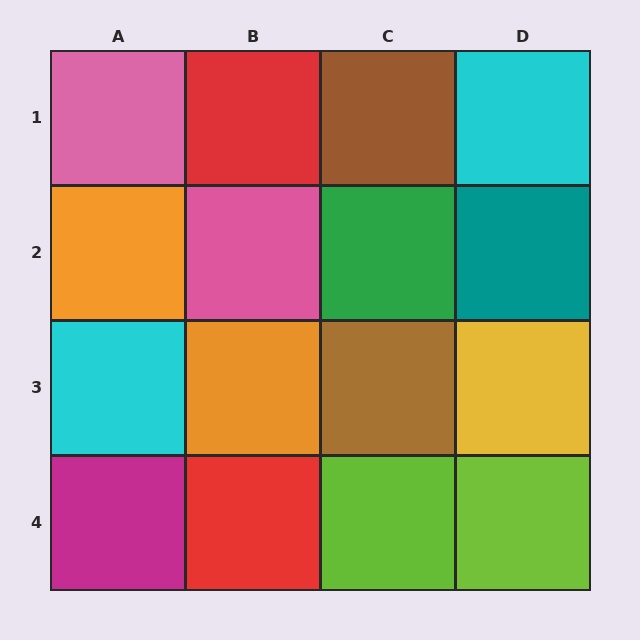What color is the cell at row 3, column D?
Yellow.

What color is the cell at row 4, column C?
Lime.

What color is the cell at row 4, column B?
Red.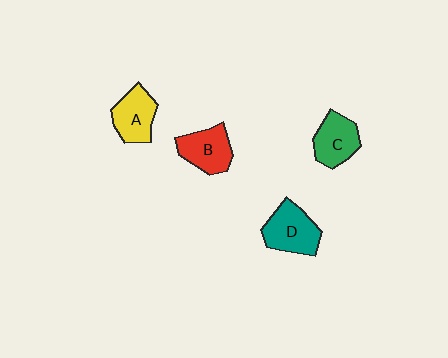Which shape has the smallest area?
Shape C (green).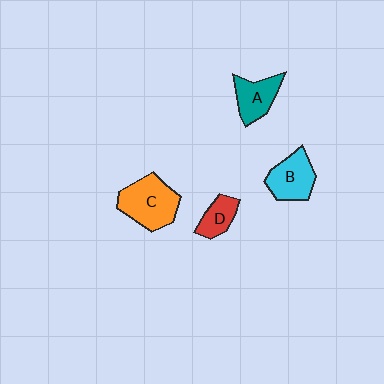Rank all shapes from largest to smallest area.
From largest to smallest: C (orange), B (cyan), A (teal), D (red).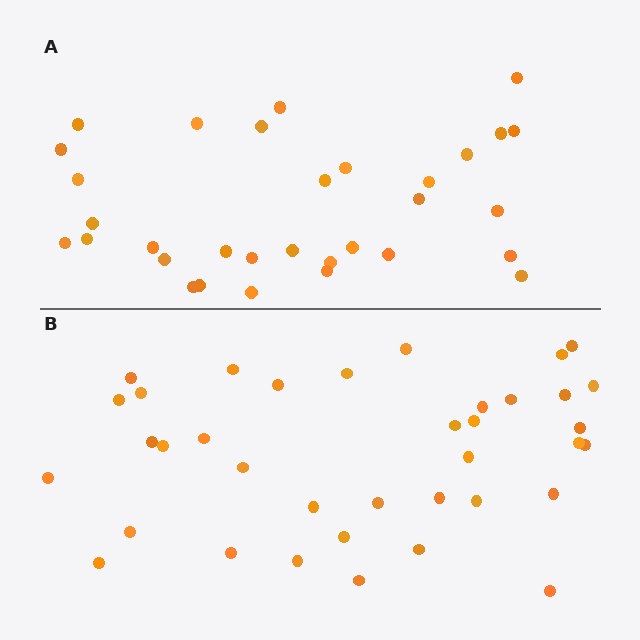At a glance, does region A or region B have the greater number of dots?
Region B (the bottom region) has more dots.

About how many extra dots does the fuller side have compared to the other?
Region B has about 5 more dots than region A.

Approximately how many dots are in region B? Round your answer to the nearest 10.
About 40 dots. (The exact count is 37, which rounds to 40.)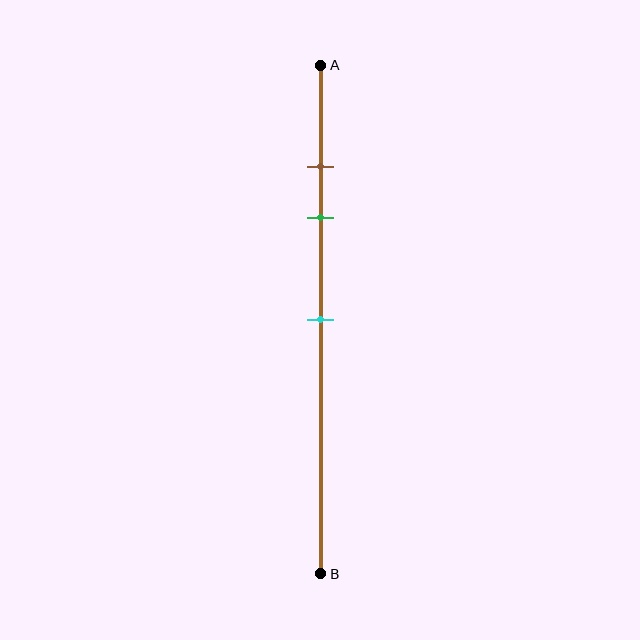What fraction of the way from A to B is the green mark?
The green mark is approximately 30% (0.3) of the way from A to B.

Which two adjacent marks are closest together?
The brown and green marks are the closest adjacent pair.